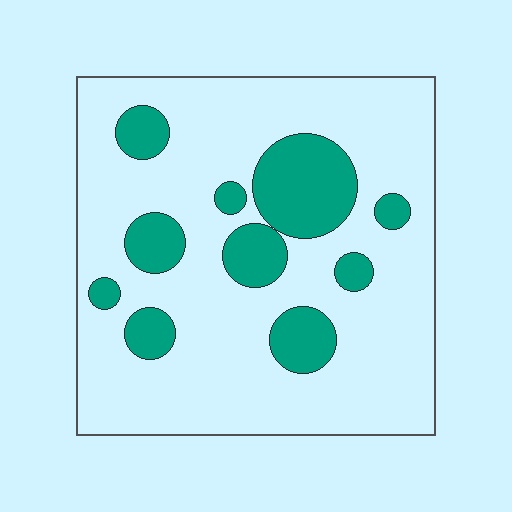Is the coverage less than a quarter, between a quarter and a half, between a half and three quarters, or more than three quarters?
Less than a quarter.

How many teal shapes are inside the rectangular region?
10.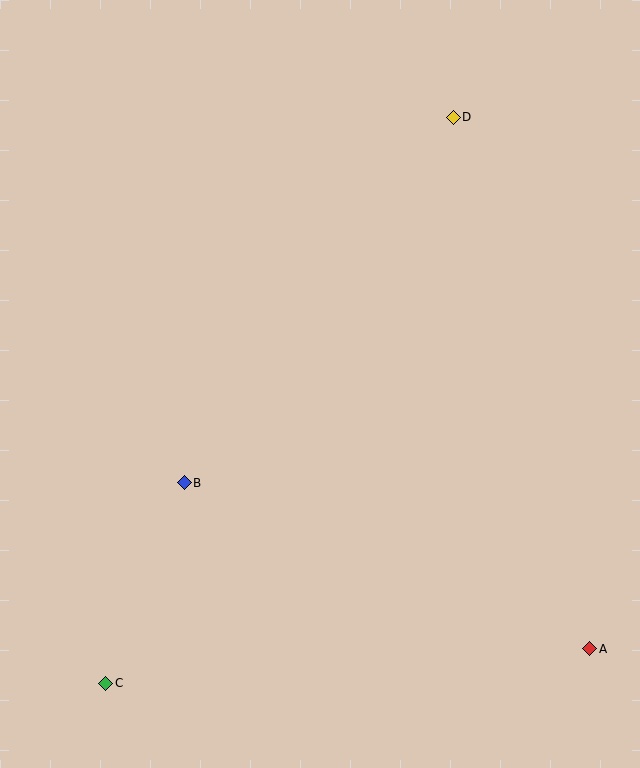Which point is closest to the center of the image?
Point B at (184, 483) is closest to the center.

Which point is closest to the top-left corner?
Point D is closest to the top-left corner.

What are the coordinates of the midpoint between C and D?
The midpoint between C and D is at (280, 400).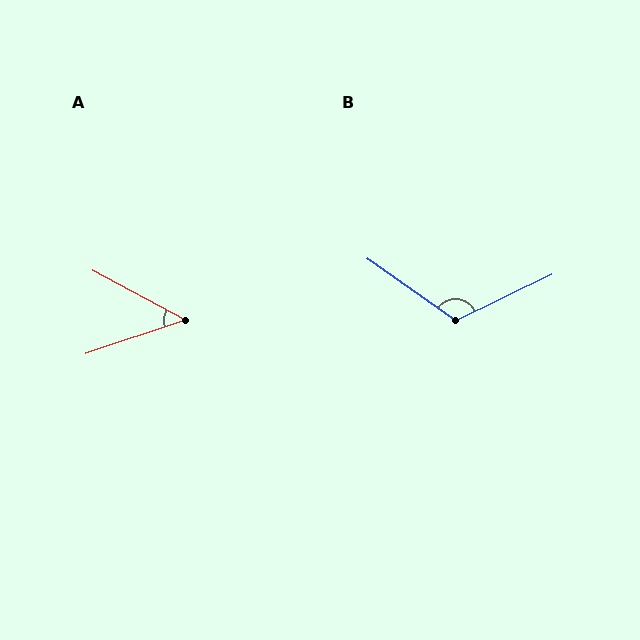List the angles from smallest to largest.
A (47°), B (119°).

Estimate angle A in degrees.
Approximately 47 degrees.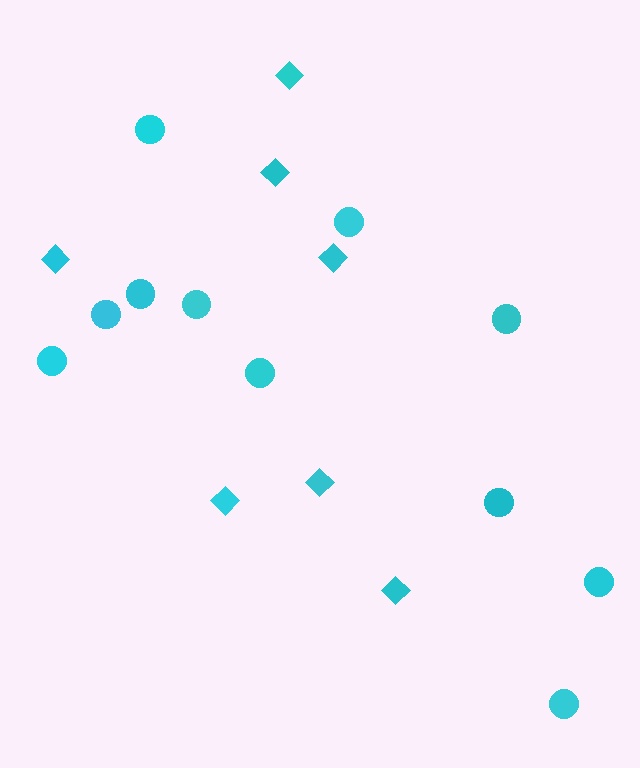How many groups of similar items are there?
There are 2 groups: one group of diamonds (7) and one group of circles (11).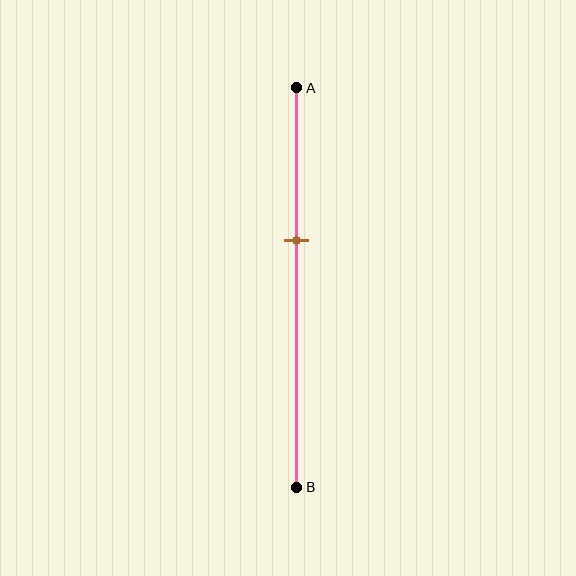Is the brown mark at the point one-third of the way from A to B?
No, the mark is at about 40% from A, not at the 33% one-third point.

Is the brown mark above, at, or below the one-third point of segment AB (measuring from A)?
The brown mark is below the one-third point of segment AB.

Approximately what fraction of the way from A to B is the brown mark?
The brown mark is approximately 40% of the way from A to B.